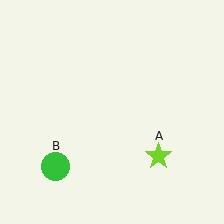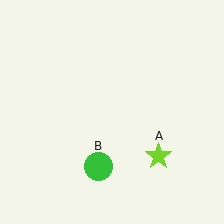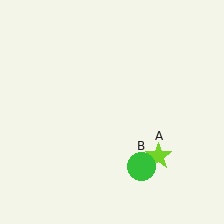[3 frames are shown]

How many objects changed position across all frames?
1 object changed position: green circle (object B).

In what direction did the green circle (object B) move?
The green circle (object B) moved right.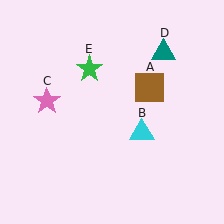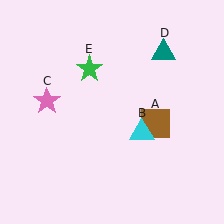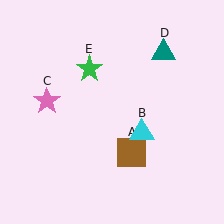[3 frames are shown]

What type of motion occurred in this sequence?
The brown square (object A) rotated clockwise around the center of the scene.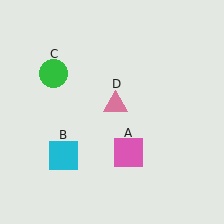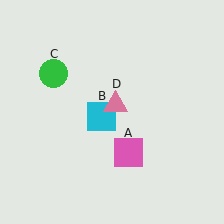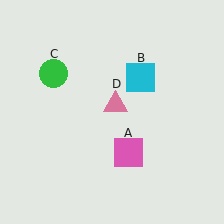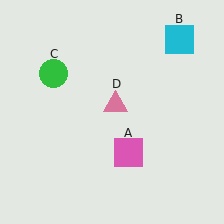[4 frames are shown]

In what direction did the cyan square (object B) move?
The cyan square (object B) moved up and to the right.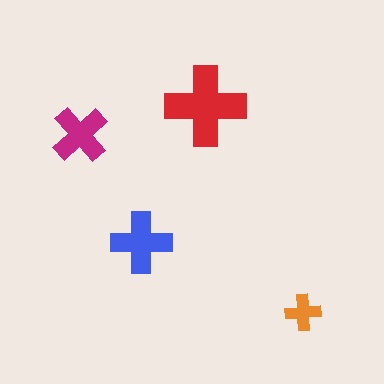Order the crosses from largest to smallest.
the red one, the blue one, the magenta one, the orange one.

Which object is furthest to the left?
The magenta cross is leftmost.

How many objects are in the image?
There are 4 objects in the image.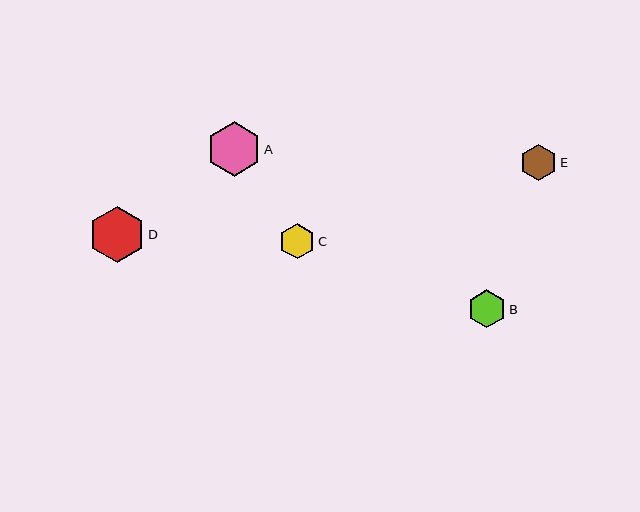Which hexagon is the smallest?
Hexagon C is the smallest with a size of approximately 35 pixels.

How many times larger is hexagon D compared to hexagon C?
Hexagon D is approximately 1.6 times the size of hexagon C.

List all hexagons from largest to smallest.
From largest to smallest: D, A, B, E, C.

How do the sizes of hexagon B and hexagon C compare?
Hexagon B and hexagon C are approximately the same size.